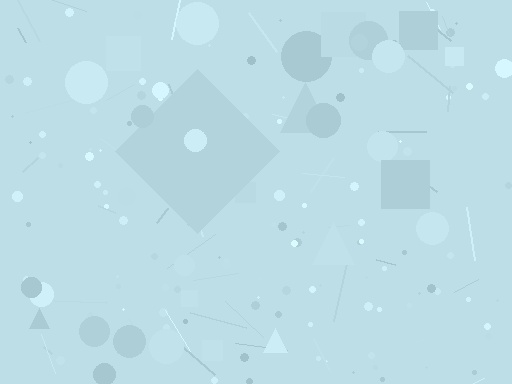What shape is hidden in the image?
A diamond is hidden in the image.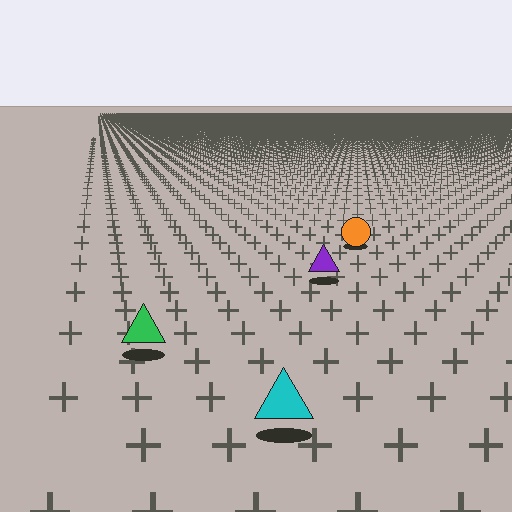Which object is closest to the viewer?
The cyan triangle is closest. The texture marks near it are larger and more spread out.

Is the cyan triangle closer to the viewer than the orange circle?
Yes. The cyan triangle is closer — you can tell from the texture gradient: the ground texture is coarser near it.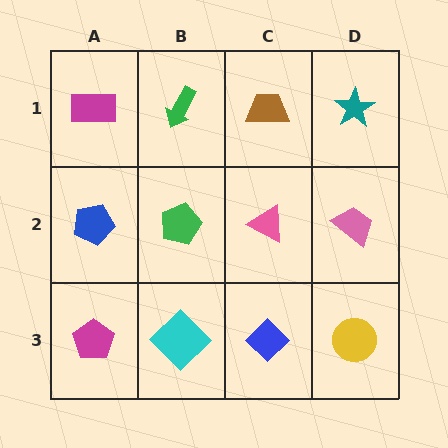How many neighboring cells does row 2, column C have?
4.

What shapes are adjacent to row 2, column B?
A green arrow (row 1, column B), a cyan diamond (row 3, column B), a blue pentagon (row 2, column A), a pink triangle (row 2, column C).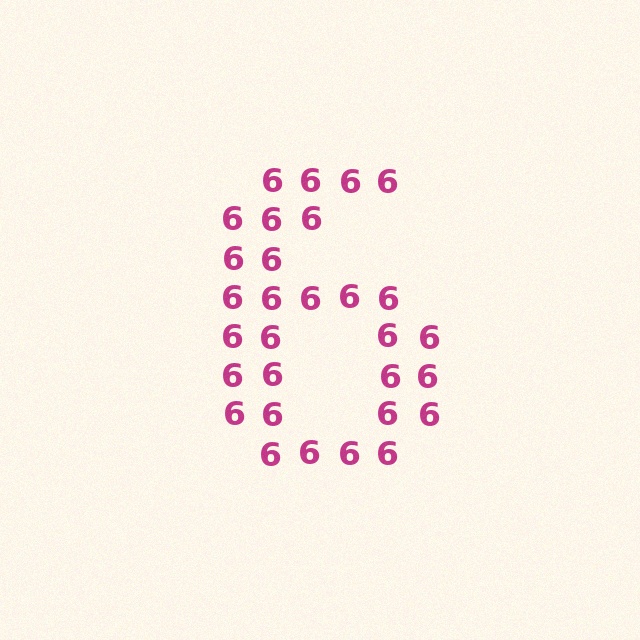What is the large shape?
The large shape is the digit 6.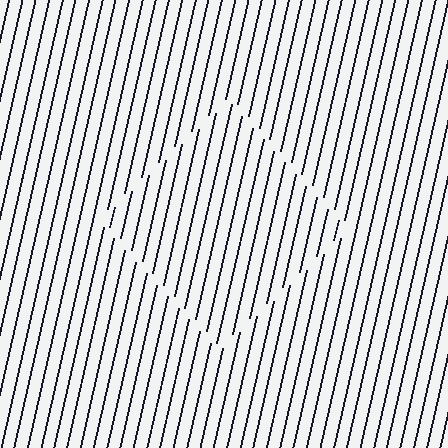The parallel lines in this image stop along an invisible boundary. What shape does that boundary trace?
An illusory square. The interior of the shape contains the same grating, shifted by half a period — the contour is defined by the phase discontinuity where line-ends from the inner and outer gratings abut.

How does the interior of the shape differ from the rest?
The interior of the shape contains the same grating, shifted by half a period — the contour is defined by the phase discontinuity where line-ends from the inner and outer gratings abut.